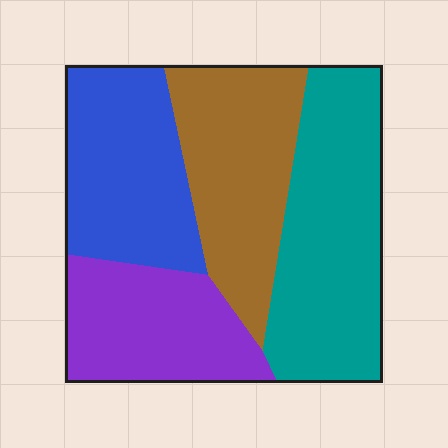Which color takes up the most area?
Teal, at roughly 30%.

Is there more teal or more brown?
Teal.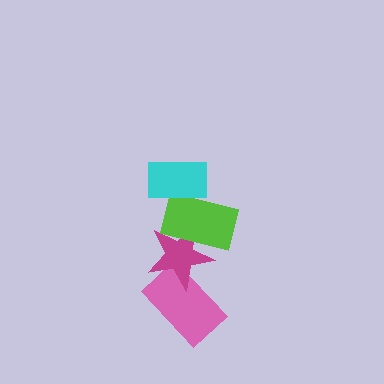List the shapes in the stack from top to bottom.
From top to bottom: the cyan rectangle, the lime rectangle, the magenta star, the pink rectangle.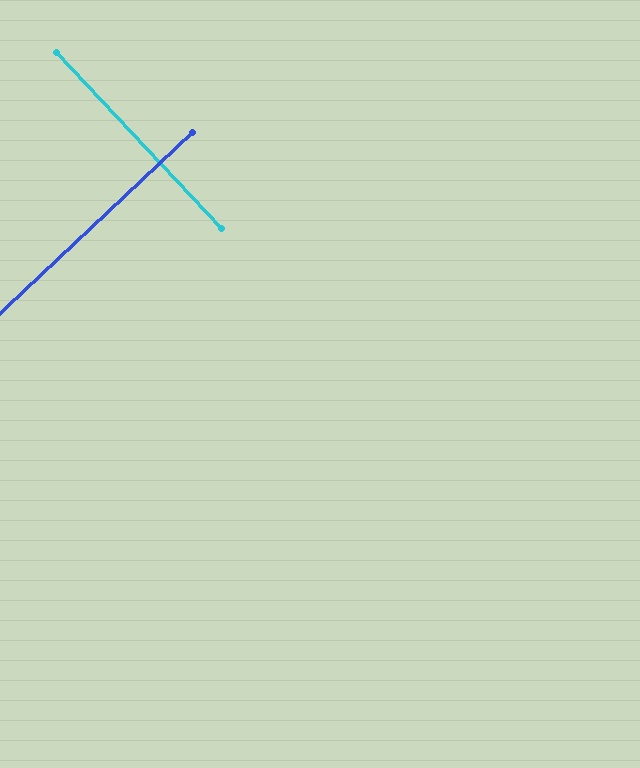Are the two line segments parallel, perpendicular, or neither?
Perpendicular — they meet at approximately 90°.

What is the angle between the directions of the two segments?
Approximately 90 degrees.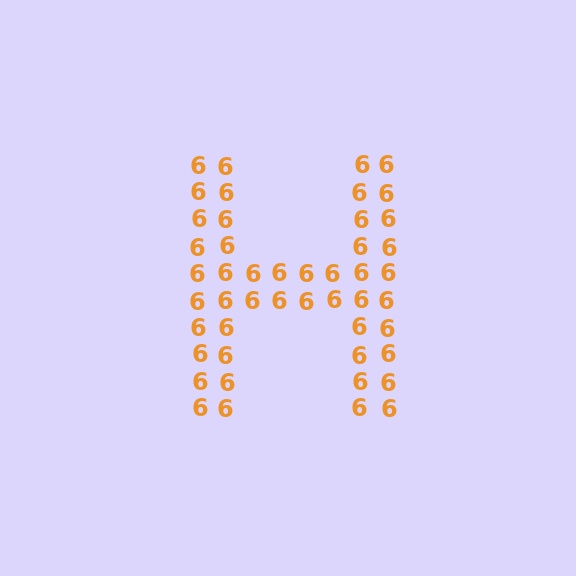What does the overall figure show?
The overall figure shows the letter H.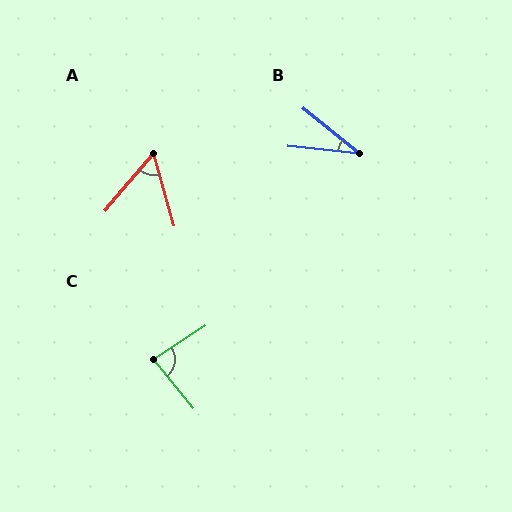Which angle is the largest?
C, at approximately 84 degrees.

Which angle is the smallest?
B, at approximately 33 degrees.